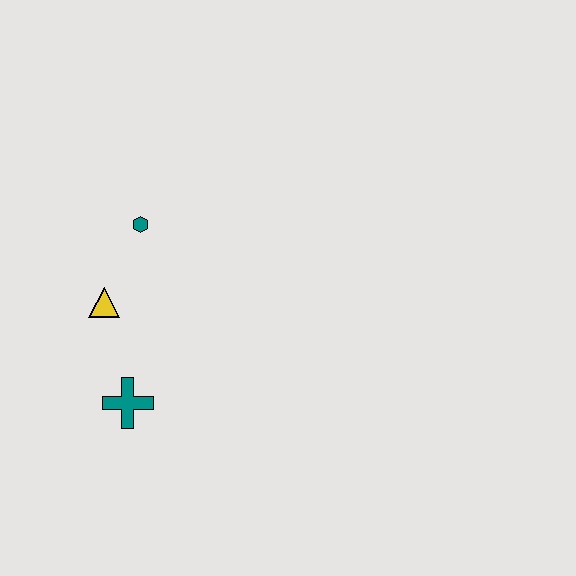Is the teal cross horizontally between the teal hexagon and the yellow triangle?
Yes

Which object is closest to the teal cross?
The yellow triangle is closest to the teal cross.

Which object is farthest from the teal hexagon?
The teal cross is farthest from the teal hexagon.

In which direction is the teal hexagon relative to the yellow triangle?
The teal hexagon is above the yellow triangle.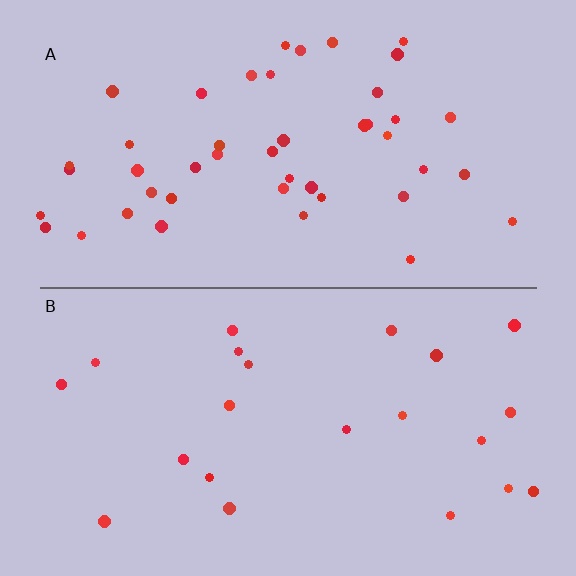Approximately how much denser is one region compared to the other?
Approximately 2.1× — region A over region B.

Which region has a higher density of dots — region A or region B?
A (the top).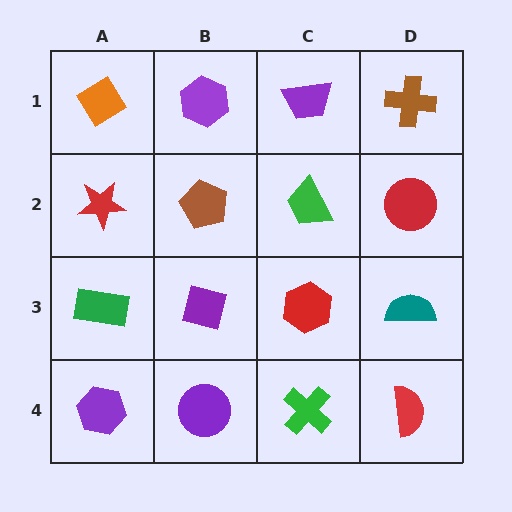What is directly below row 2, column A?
A green rectangle.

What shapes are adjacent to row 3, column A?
A red star (row 2, column A), a purple hexagon (row 4, column A), a purple square (row 3, column B).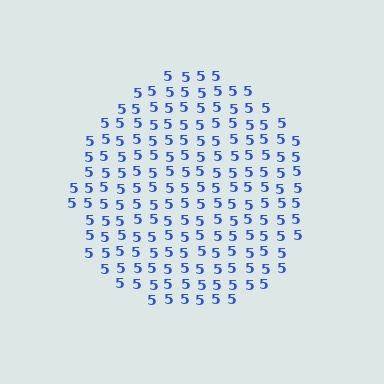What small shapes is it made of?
It is made of small digit 5's.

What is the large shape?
The large shape is a circle.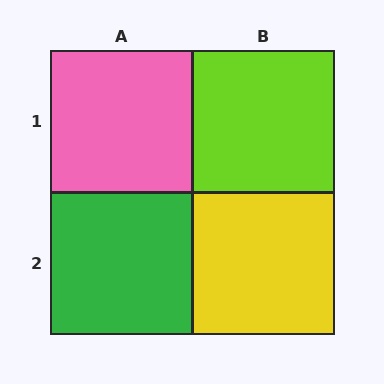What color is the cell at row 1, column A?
Pink.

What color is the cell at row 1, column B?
Lime.